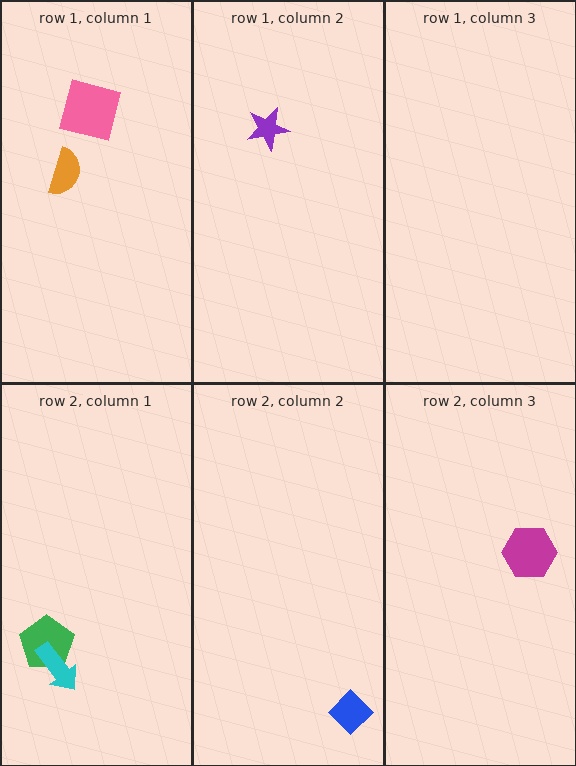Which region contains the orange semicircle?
The row 1, column 1 region.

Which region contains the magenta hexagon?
The row 2, column 3 region.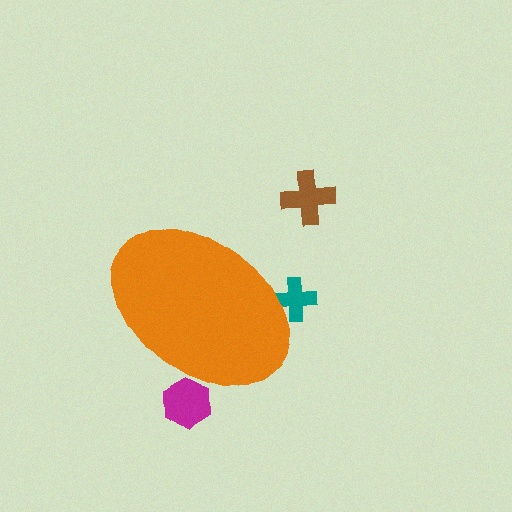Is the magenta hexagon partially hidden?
Yes, the magenta hexagon is partially hidden behind the orange ellipse.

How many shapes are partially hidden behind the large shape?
2 shapes are partially hidden.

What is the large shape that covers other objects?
An orange ellipse.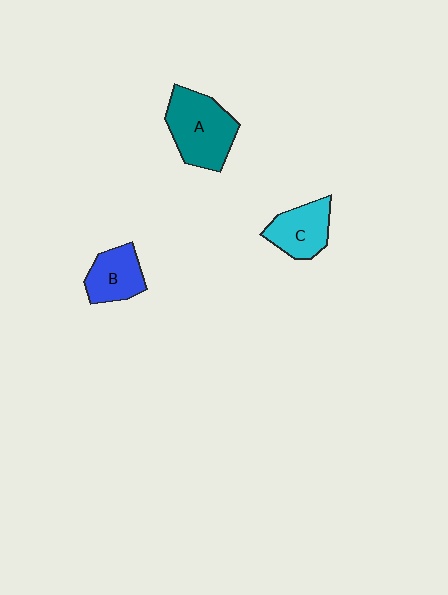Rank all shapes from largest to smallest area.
From largest to smallest: A (teal), C (cyan), B (blue).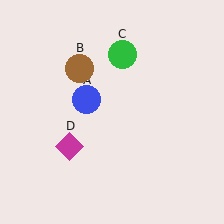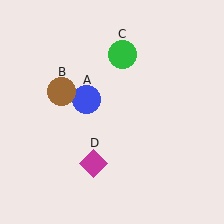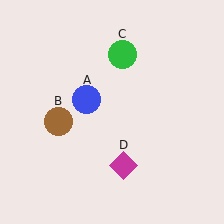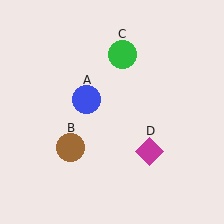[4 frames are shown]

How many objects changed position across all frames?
2 objects changed position: brown circle (object B), magenta diamond (object D).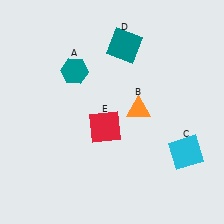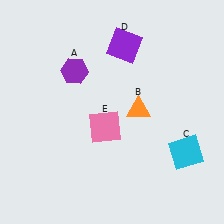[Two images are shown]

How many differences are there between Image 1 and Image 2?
There are 3 differences between the two images.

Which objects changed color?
A changed from teal to purple. D changed from teal to purple. E changed from red to pink.